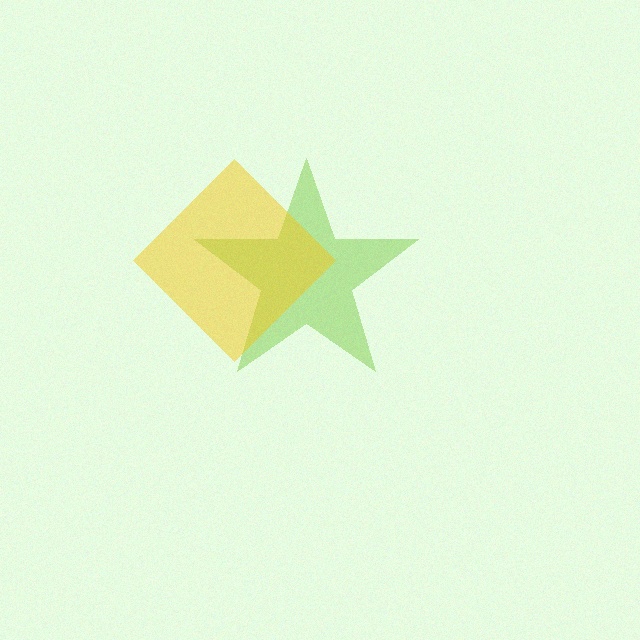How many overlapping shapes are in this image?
There are 2 overlapping shapes in the image.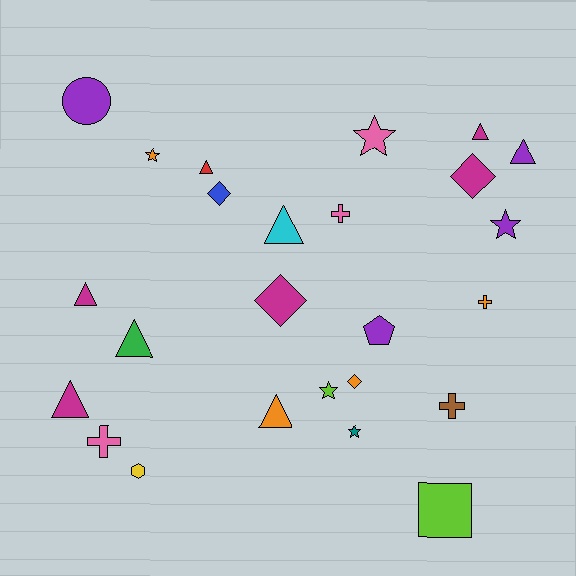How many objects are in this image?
There are 25 objects.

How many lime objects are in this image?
There are 2 lime objects.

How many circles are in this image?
There is 1 circle.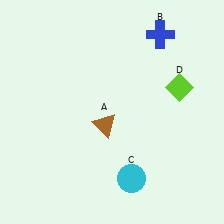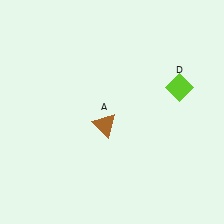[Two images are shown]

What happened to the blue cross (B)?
The blue cross (B) was removed in Image 2. It was in the top-right area of Image 1.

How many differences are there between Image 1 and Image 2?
There are 2 differences between the two images.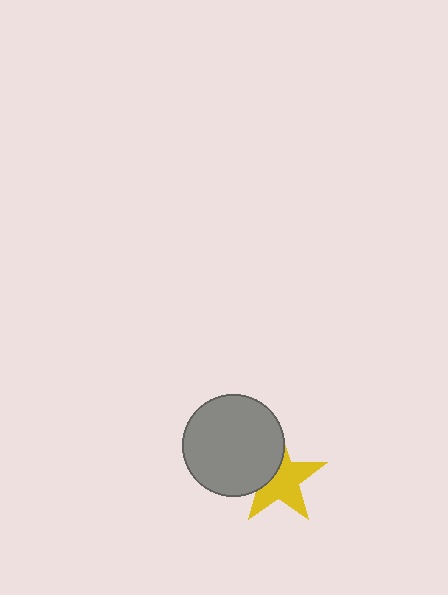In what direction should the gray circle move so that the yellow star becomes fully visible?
The gray circle should move toward the upper-left. That is the shortest direction to clear the overlap and leave the yellow star fully visible.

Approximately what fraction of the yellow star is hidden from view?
Roughly 36% of the yellow star is hidden behind the gray circle.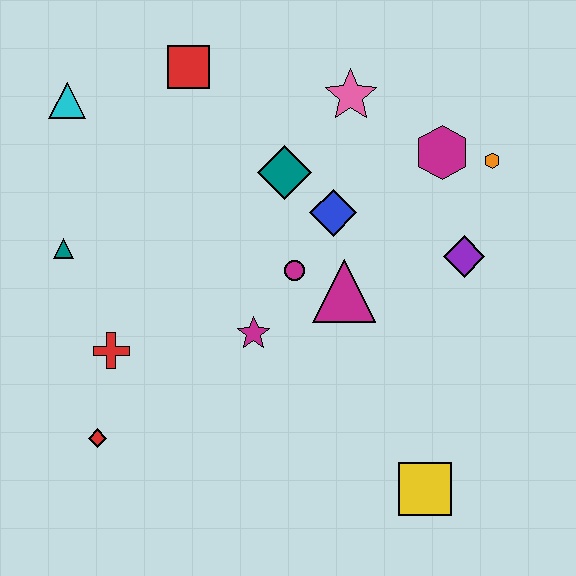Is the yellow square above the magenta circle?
No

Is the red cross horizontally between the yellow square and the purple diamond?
No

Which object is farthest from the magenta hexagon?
The red diamond is farthest from the magenta hexagon.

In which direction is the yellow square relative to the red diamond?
The yellow square is to the right of the red diamond.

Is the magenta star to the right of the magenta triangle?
No